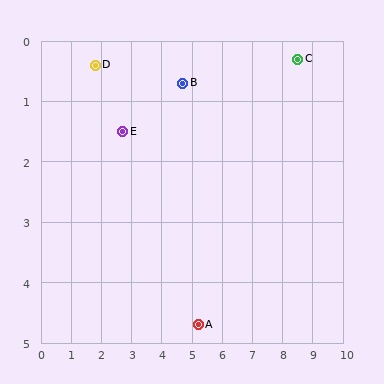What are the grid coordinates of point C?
Point C is at approximately (8.5, 0.3).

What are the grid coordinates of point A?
Point A is at approximately (5.2, 4.7).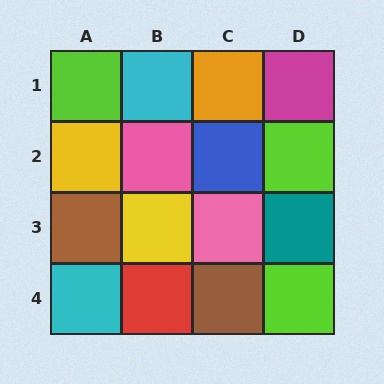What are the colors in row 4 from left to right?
Cyan, red, brown, lime.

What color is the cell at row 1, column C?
Orange.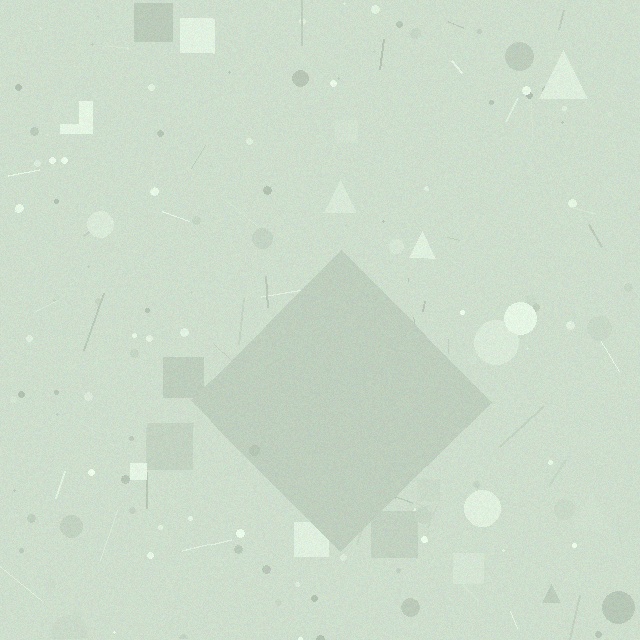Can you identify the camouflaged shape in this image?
The camouflaged shape is a diamond.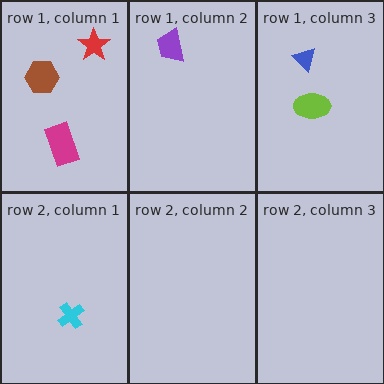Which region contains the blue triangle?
The row 1, column 3 region.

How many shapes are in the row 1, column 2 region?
1.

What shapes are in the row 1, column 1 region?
The magenta rectangle, the brown hexagon, the red star.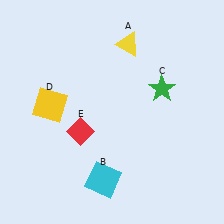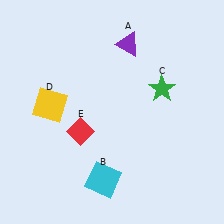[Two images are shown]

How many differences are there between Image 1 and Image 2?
There is 1 difference between the two images.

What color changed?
The triangle (A) changed from yellow in Image 1 to purple in Image 2.